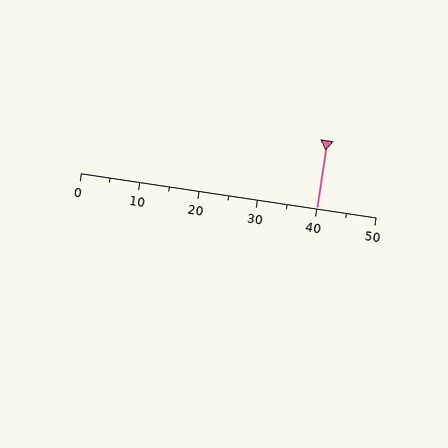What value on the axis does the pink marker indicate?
The marker indicates approximately 40.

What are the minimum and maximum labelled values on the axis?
The axis runs from 0 to 50.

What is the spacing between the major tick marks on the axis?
The major ticks are spaced 10 apart.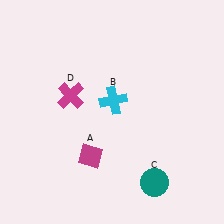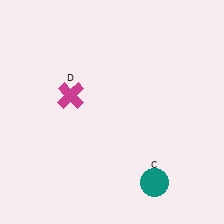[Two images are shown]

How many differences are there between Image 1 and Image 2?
There are 2 differences between the two images.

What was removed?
The cyan cross (B), the magenta diamond (A) were removed in Image 2.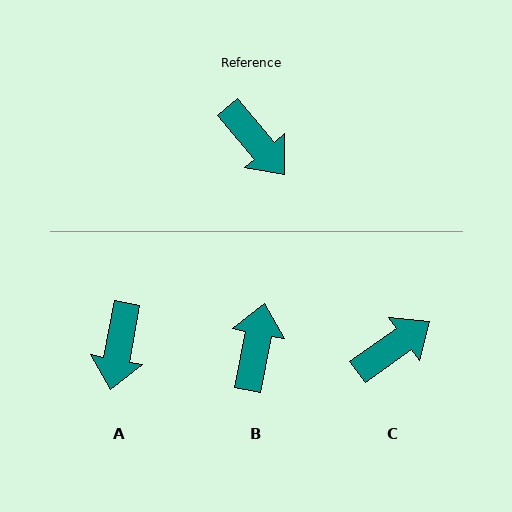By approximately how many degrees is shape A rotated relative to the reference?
Approximately 51 degrees clockwise.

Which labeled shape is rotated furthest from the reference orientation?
B, about 129 degrees away.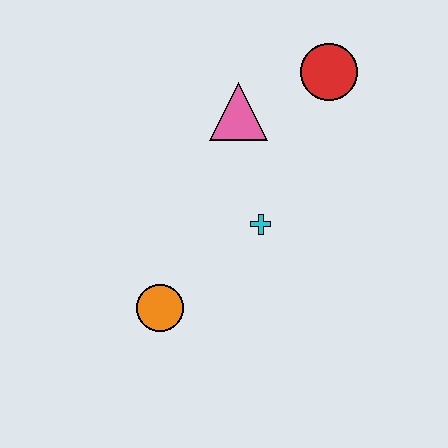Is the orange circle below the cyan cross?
Yes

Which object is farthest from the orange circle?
The red circle is farthest from the orange circle.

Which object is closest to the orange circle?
The cyan cross is closest to the orange circle.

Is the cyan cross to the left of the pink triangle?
No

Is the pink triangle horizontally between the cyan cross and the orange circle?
Yes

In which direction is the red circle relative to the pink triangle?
The red circle is to the right of the pink triangle.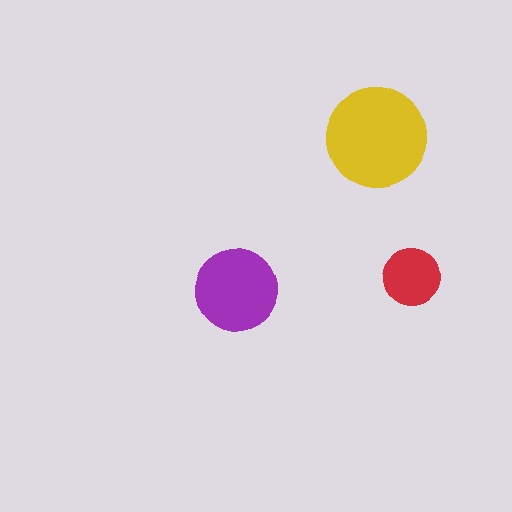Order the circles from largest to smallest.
the yellow one, the purple one, the red one.